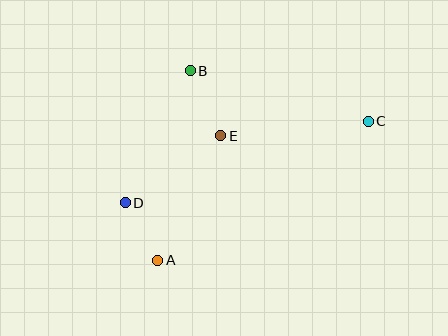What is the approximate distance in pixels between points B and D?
The distance between B and D is approximately 147 pixels.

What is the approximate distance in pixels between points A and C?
The distance between A and C is approximately 252 pixels.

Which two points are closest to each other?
Points A and D are closest to each other.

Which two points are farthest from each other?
Points C and D are farthest from each other.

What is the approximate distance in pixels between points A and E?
The distance between A and E is approximately 140 pixels.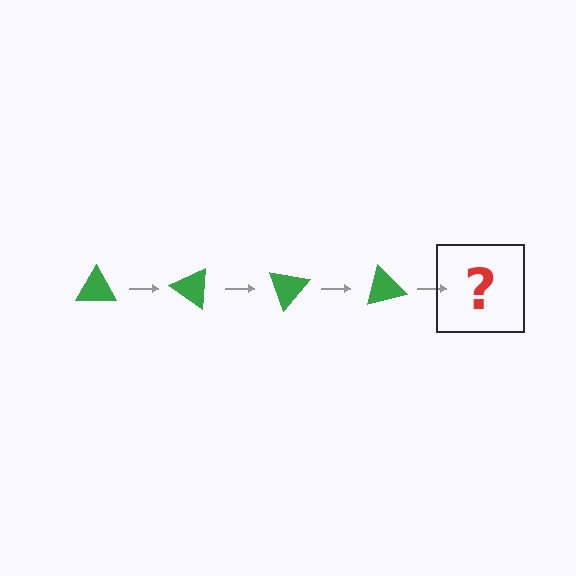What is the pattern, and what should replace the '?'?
The pattern is that the triangle rotates 35 degrees each step. The '?' should be a green triangle rotated 140 degrees.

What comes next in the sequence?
The next element should be a green triangle rotated 140 degrees.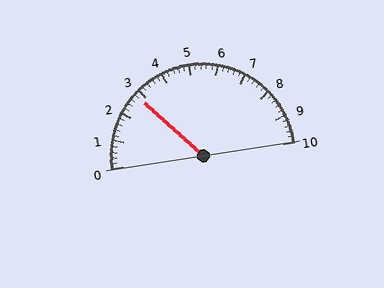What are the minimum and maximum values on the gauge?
The gauge ranges from 0 to 10.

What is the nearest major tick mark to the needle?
The nearest major tick mark is 3.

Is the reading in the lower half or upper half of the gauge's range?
The reading is in the lower half of the range (0 to 10).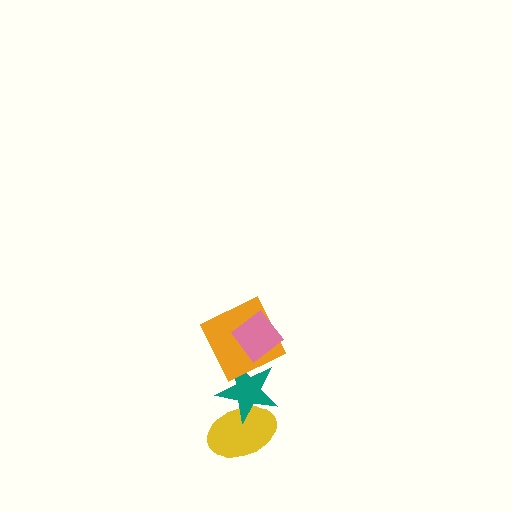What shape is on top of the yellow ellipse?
The teal star is on top of the yellow ellipse.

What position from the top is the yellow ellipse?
The yellow ellipse is 4th from the top.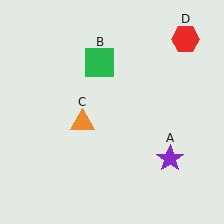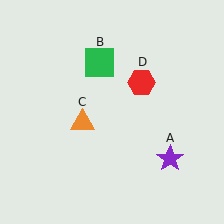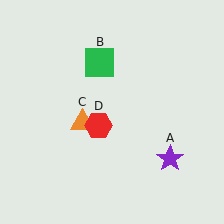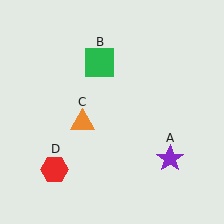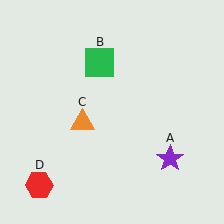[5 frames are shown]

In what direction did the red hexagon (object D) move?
The red hexagon (object D) moved down and to the left.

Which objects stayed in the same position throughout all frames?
Purple star (object A) and green square (object B) and orange triangle (object C) remained stationary.